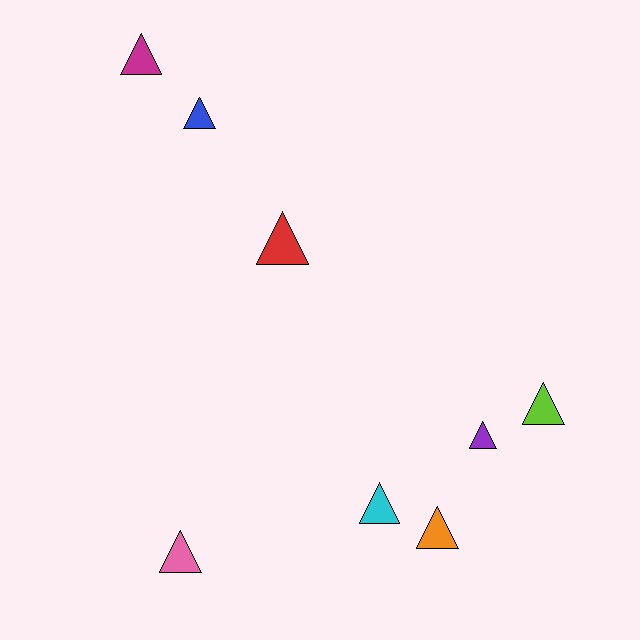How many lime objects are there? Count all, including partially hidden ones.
There is 1 lime object.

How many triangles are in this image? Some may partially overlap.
There are 8 triangles.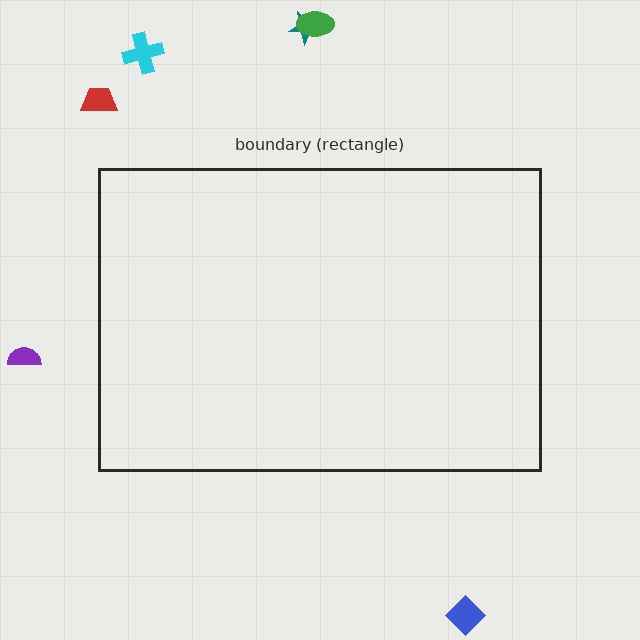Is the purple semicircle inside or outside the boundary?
Outside.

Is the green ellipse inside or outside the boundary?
Outside.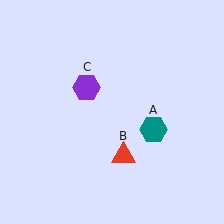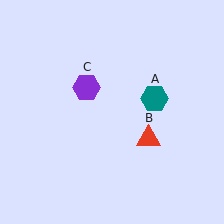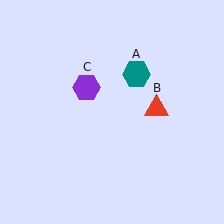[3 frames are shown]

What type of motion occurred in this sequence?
The teal hexagon (object A), red triangle (object B) rotated counterclockwise around the center of the scene.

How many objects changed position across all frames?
2 objects changed position: teal hexagon (object A), red triangle (object B).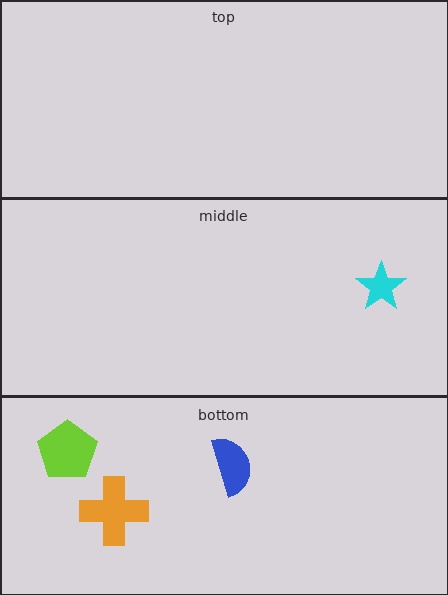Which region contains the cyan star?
The middle region.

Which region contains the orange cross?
The bottom region.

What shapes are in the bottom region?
The lime pentagon, the blue semicircle, the orange cross.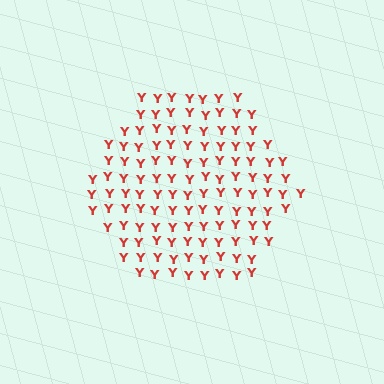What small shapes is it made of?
It is made of small letter Y's.